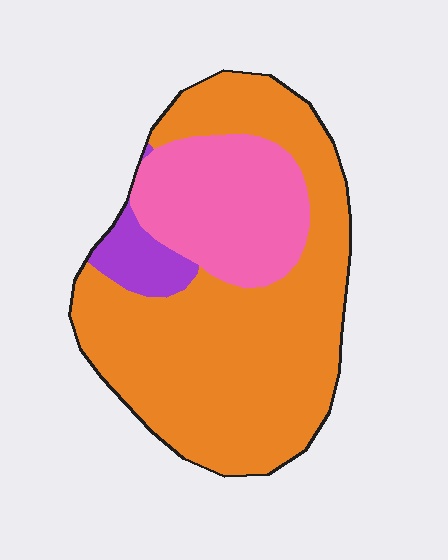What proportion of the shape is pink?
Pink takes up about one quarter (1/4) of the shape.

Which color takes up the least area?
Purple, at roughly 5%.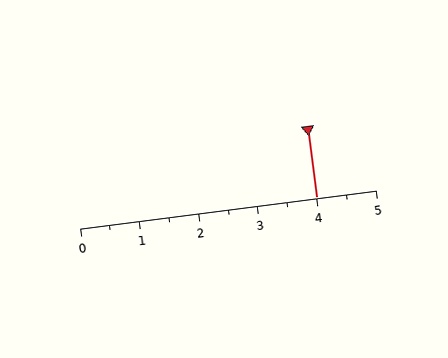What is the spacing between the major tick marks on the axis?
The major ticks are spaced 1 apart.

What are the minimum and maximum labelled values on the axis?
The axis runs from 0 to 5.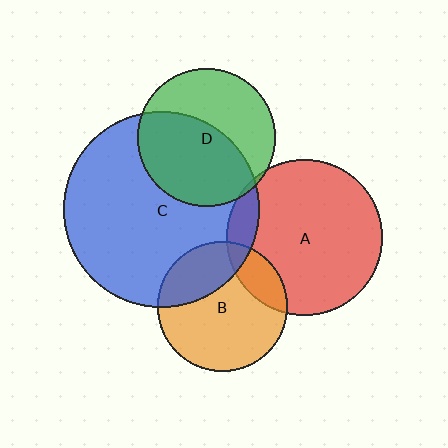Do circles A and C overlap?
Yes.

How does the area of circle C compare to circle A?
Approximately 1.6 times.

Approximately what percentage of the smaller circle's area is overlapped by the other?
Approximately 10%.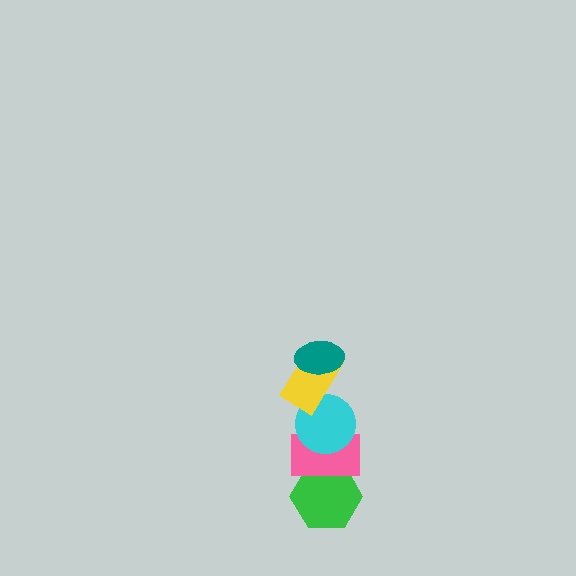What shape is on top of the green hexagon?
The pink rectangle is on top of the green hexagon.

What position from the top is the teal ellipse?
The teal ellipse is 1st from the top.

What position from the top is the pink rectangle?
The pink rectangle is 4th from the top.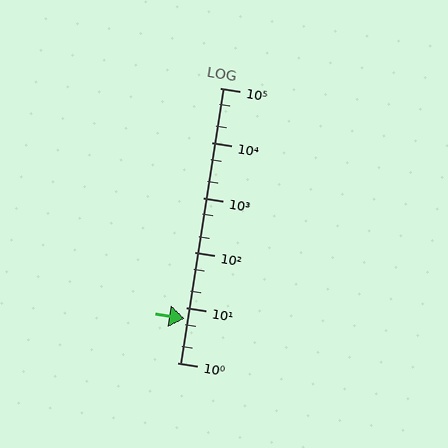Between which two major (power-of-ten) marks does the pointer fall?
The pointer is between 1 and 10.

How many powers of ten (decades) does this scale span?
The scale spans 5 decades, from 1 to 100000.